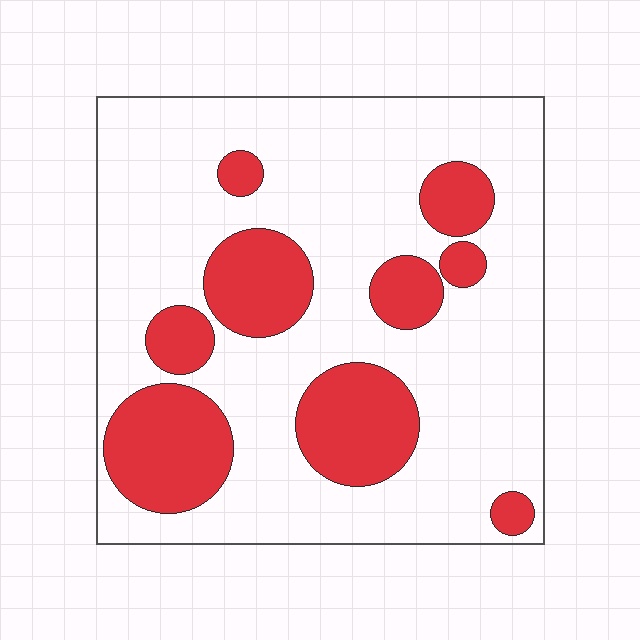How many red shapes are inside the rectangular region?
9.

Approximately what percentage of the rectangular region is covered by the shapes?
Approximately 25%.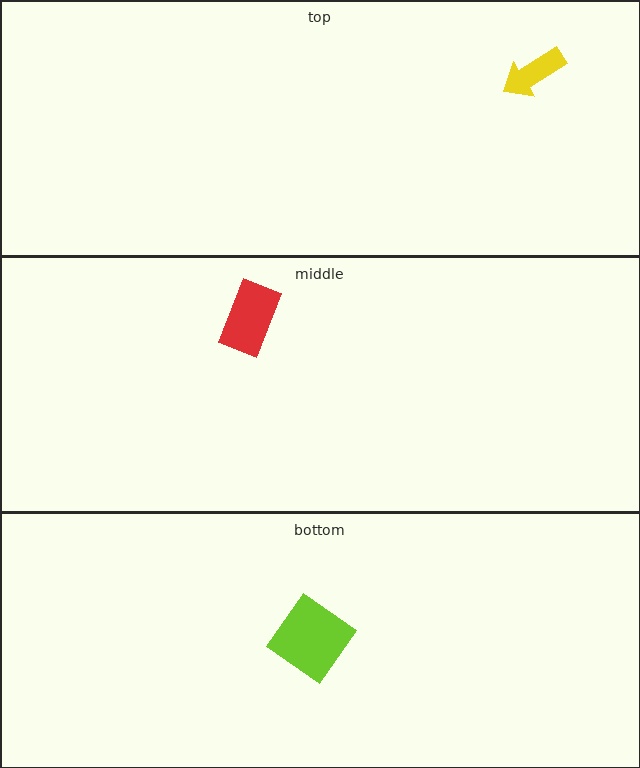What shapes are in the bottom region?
The lime diamond.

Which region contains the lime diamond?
The bottom region.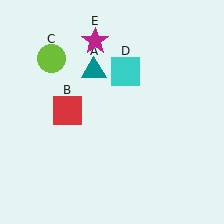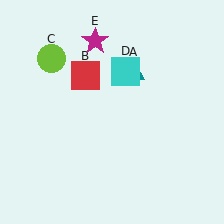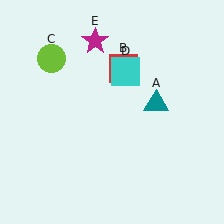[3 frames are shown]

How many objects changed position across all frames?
2 objects changed position: teal triangle (object A), red square (object B).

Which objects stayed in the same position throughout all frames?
Lime circle (object C) and cyan square (object D) and magenta star (object E) remained stationary.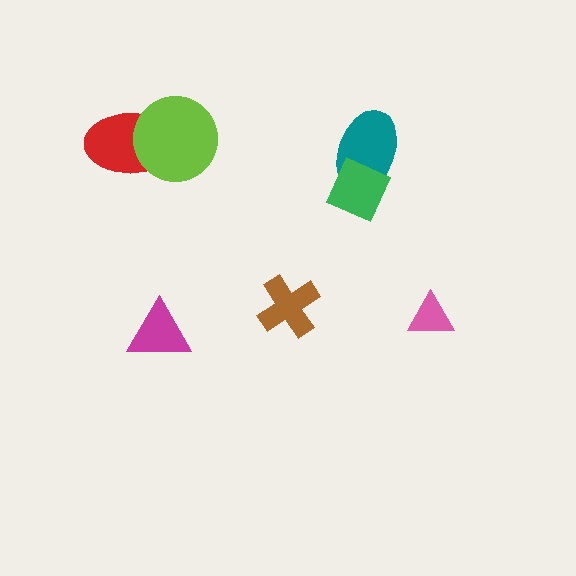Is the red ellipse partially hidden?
Yes, it is partially covered by another shape.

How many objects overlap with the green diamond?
1 object overlaps with the green diamond.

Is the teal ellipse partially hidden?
Yes, it is partially covered by another shape.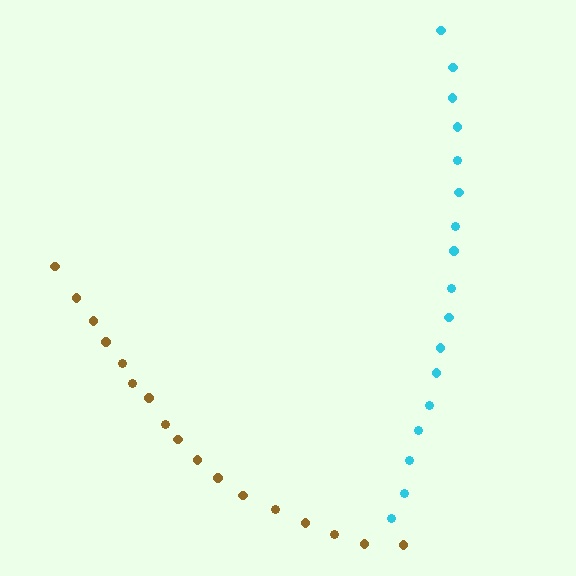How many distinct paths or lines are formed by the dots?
There are 2 distinct paths.